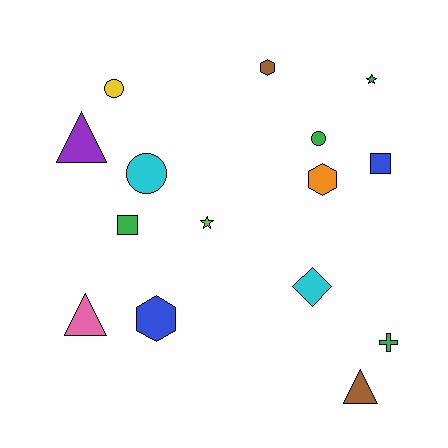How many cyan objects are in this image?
There are 2 cyan objects.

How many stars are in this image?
There are 2 stars.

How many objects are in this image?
There are 15 objects.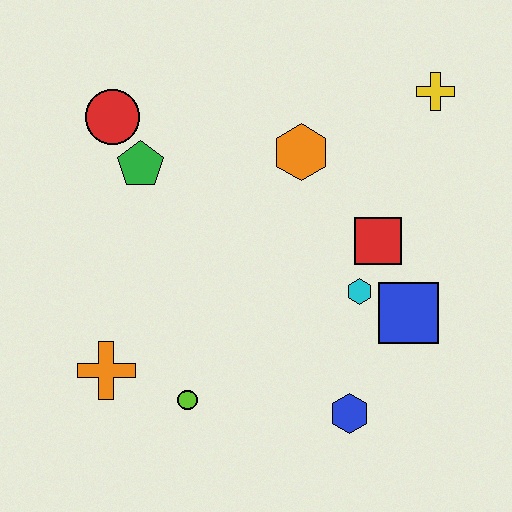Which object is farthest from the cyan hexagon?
The red circle is farthest from the cyan hexagon.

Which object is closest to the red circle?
The green pentagon is closest to the red circle.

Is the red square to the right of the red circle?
Yes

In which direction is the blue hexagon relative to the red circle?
The blue hexagon is below the red circle.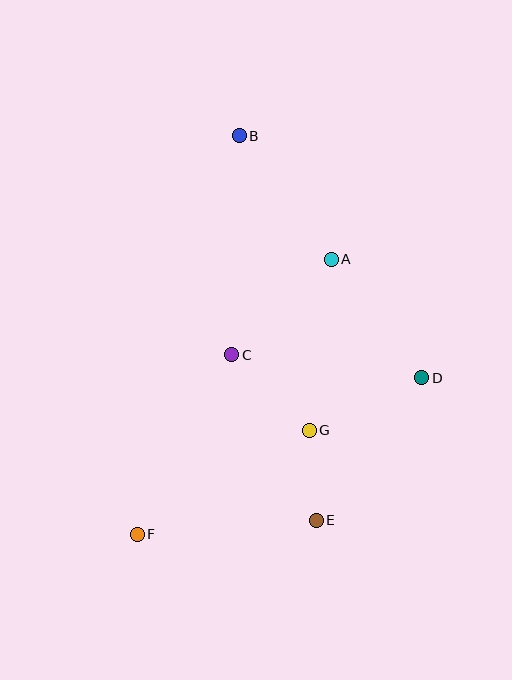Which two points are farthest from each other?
Points B and F are farthest from each other.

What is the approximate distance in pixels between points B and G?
The distance between B and G is approximately 303 pixels.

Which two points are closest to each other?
Points E and G are closest to each other.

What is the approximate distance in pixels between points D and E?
The distance between D and E is approximately 177 pixels.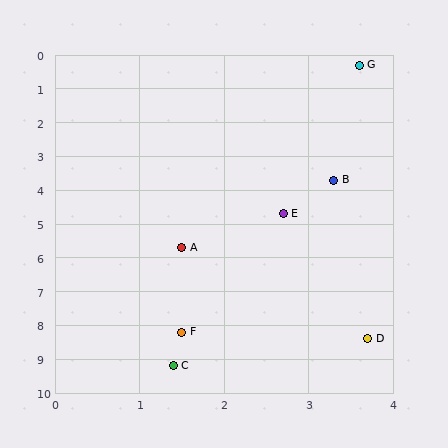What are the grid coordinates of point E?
Point E is at approximately (2.7, 4.7).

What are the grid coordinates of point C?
Point C is at approximately (1.4, 9.2).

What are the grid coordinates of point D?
Point D is at approximately (3.7, 8.4).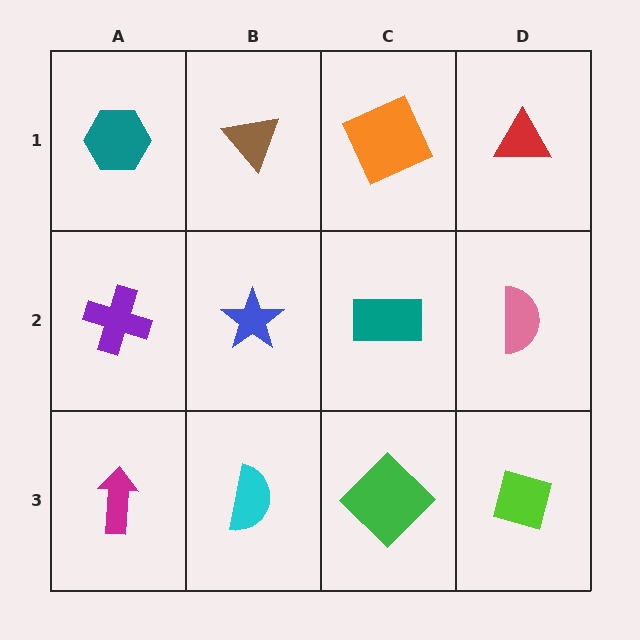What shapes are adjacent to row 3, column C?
A teal rectangle (row 2, column C), a cyan semicircle (row 3, column B), a lime diamond (row 3, column D).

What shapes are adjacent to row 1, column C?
A teal rectangle (row 2, column C), a brown triangle (row 1, column B), a red triangle (row 1, column D).